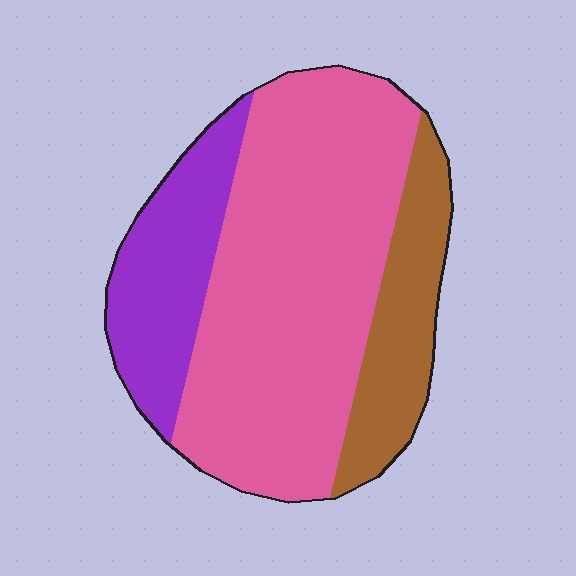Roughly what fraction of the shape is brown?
Brown takes up less than a quarter of the shape.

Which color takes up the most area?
Pink, at roughly 60%.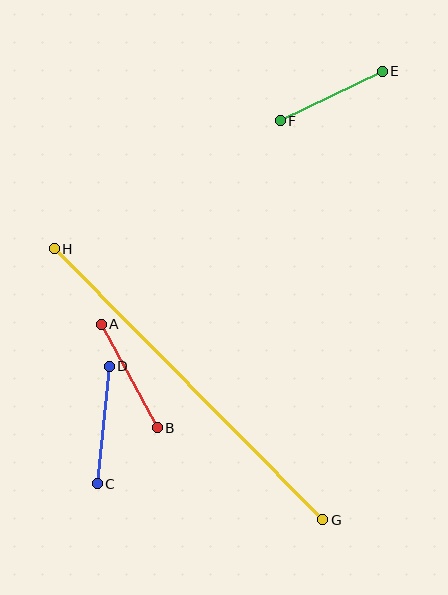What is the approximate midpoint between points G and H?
The midpoint is at approximately (189, 384) pixels.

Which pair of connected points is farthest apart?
Points G and H are farthest apart.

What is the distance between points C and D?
The distance is approximately 118 pixels.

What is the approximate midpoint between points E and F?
The midpoint is at approximately (331, 96) pixels.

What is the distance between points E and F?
The distance is approximately 113 pixels.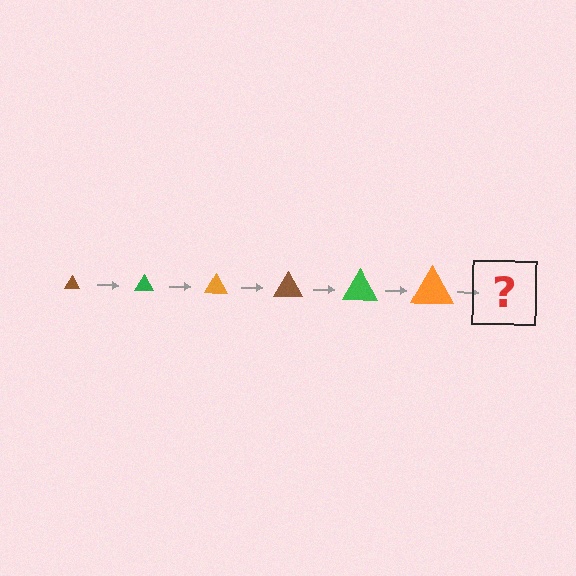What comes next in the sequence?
The next element should be a brown triangle, larger than the previous one.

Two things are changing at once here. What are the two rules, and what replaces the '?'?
The two rules are that the triangle grows larger each step and the color cycles through brown, green, and orange. The '?' should be a brown triangle, larger than the previous one.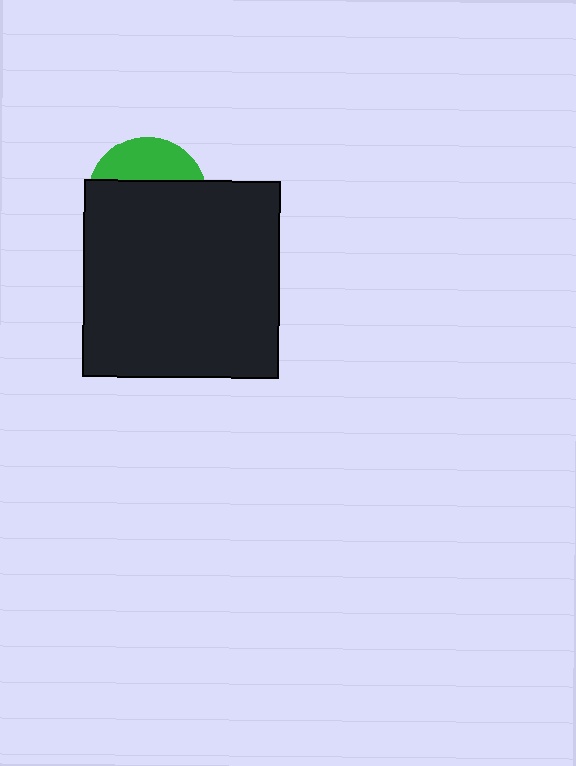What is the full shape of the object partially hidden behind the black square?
The partially hidden object is a green circle.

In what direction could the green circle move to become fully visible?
The green circle could move up. That would shift it out from behind the black square entirely.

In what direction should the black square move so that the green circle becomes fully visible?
The black square should move down. That is the shortest direction to clear the overlap and leave the green circle fully visible.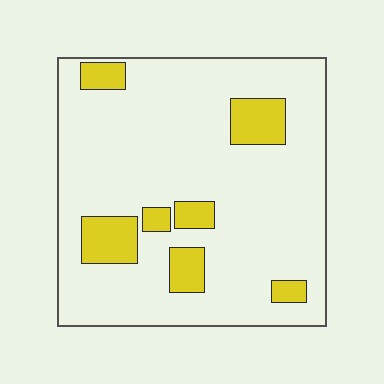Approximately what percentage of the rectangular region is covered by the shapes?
Approximately 15%.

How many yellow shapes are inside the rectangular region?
7.